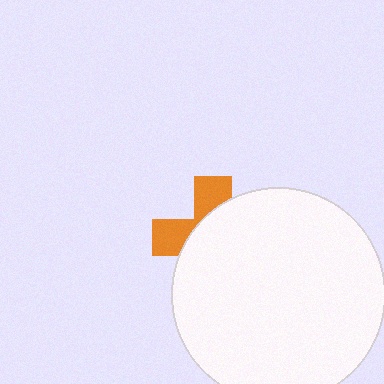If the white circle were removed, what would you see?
You would see the complete orange cross.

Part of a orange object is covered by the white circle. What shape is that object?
It is a cross.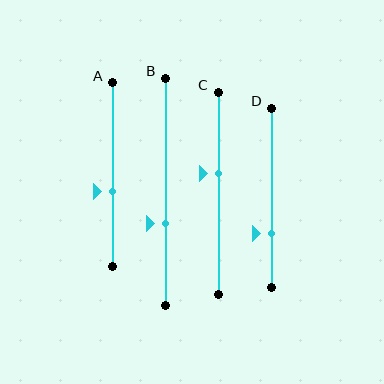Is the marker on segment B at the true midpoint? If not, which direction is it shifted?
No, the marker on segment B is shifted downward by about 14% of the segment length.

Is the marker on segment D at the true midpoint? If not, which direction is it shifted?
No, the marker on segment D is shifted downward by about 19% of the segment length.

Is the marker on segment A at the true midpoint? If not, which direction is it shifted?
No, the marker on segment A is shifted downward by about 9% of the segment length.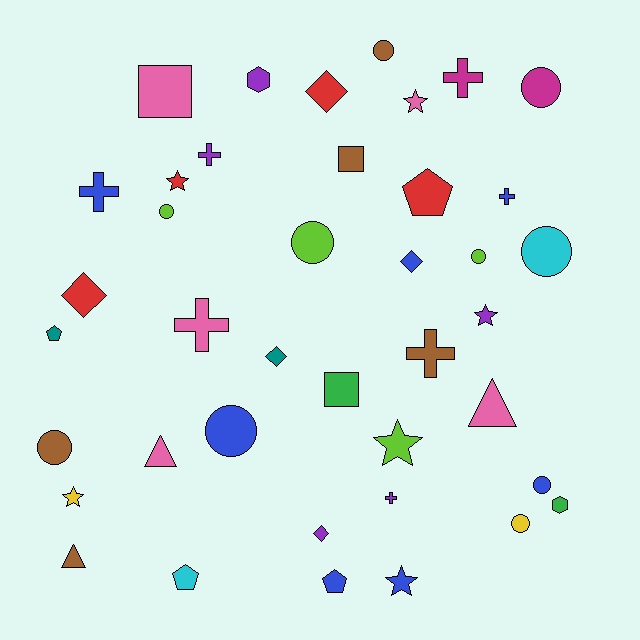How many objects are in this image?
There are 40 objects.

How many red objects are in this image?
There are 4 red objects.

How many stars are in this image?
There are 6 stars.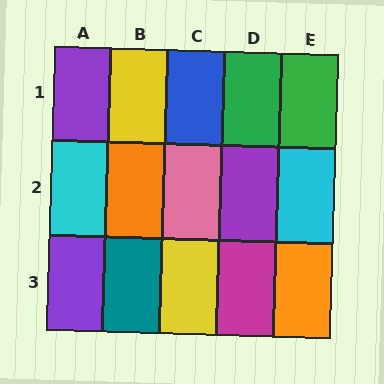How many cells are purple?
3 cells are purple.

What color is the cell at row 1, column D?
Green.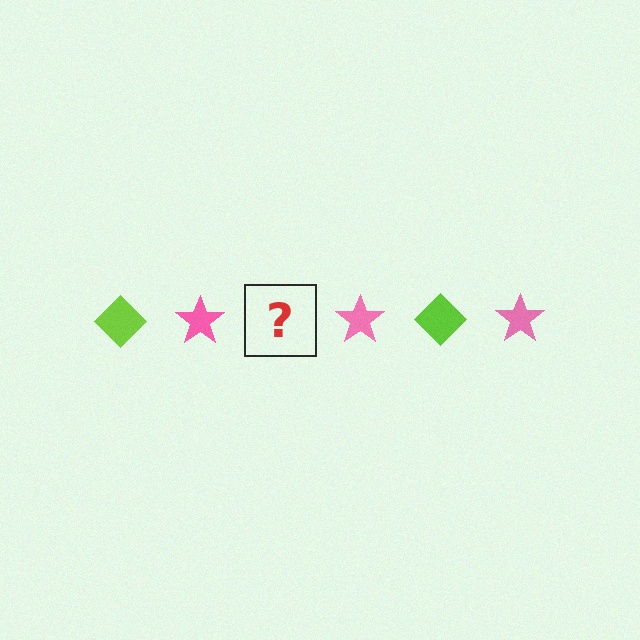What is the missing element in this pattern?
The missing element is a lime diamond.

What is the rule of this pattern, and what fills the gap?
The rule is that the pattern alternates between lime diamond and pink star. The gap should be filled with a lime diamond.